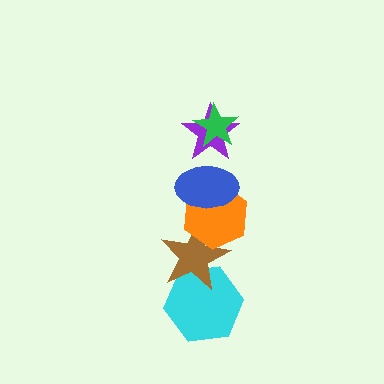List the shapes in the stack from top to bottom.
From top to bottom: the green star, the purple star, the blue ellipse, the orange hexagon, the brown star, the cyan hexagon.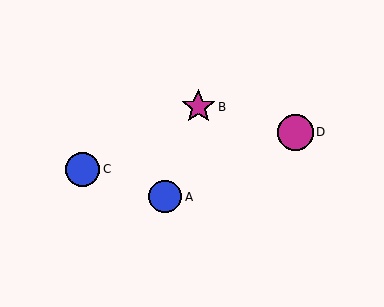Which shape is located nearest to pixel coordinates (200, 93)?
The magenta star (labeled B) at (198, 107) is nearest to that location.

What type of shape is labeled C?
Shape C is a blue circle.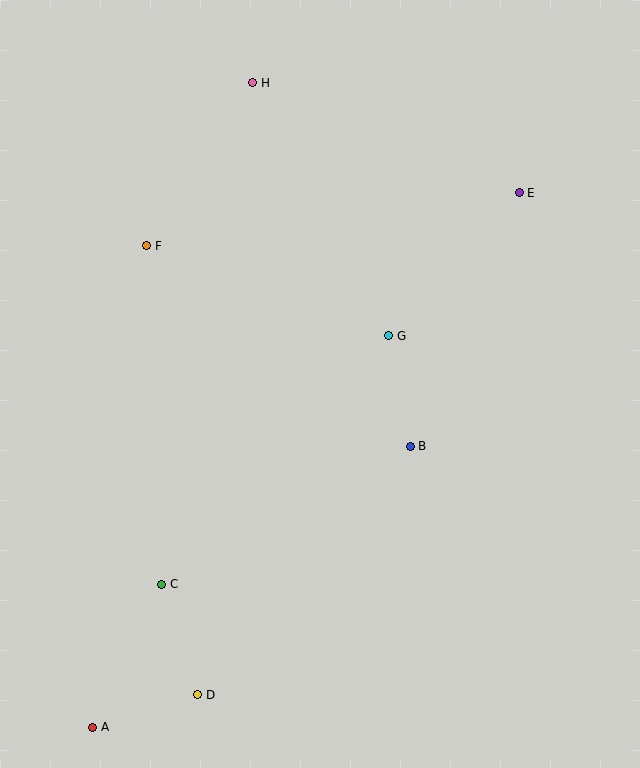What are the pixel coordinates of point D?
Point D is at (198, 695).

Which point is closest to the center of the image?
Point G at (389, 336) is closest to the center.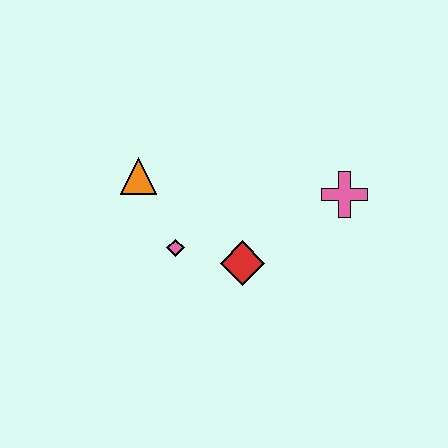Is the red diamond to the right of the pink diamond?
Yes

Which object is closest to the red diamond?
The pink diamond is closest to the red diamond.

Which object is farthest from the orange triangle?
The pink cross is farthest from the orange triangle.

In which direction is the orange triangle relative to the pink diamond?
The orange triangle is above the pink diamond.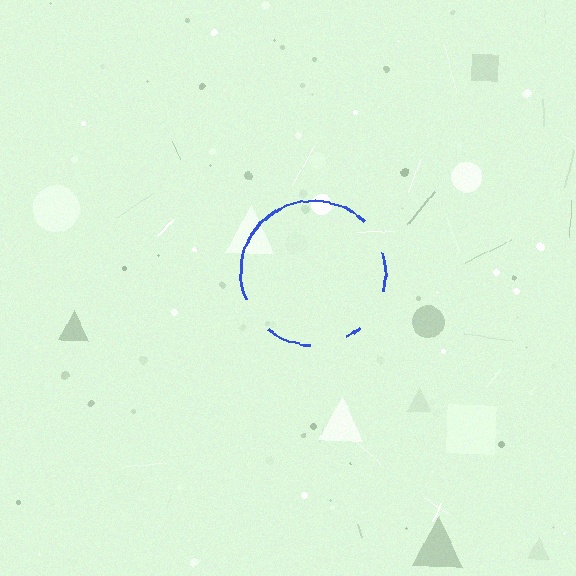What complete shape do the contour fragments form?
The contour fragments form a circle.